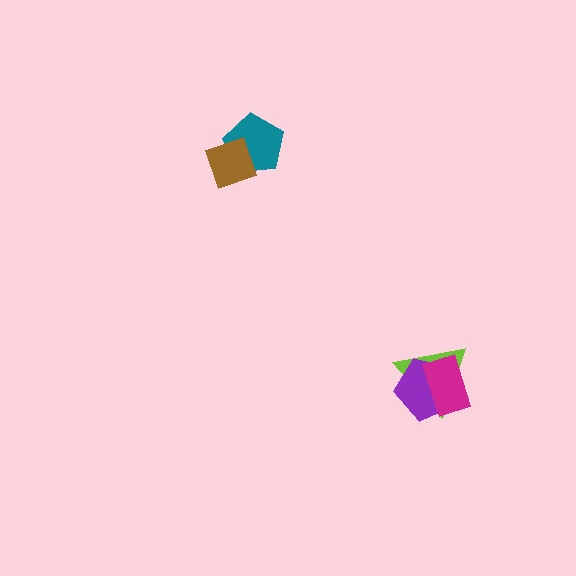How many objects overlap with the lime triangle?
2 objects overlap with the lime triangle.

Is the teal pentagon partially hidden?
Yes, it is partially covered by another shape.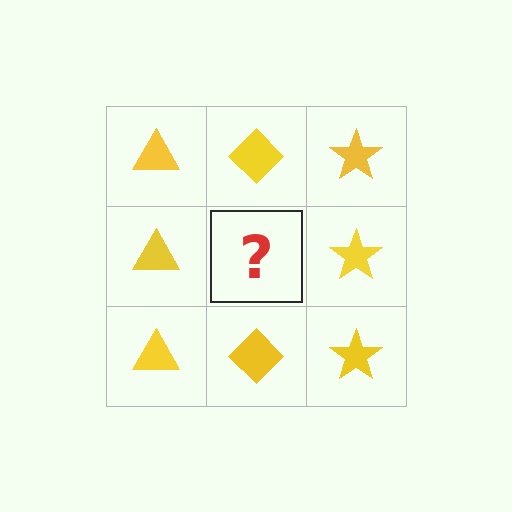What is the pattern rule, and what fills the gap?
The rule is that each column has a consistent shape. The gap should be filled with a yellow diamond.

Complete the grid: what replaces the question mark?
The question mark should be replaced with a yellow diamond.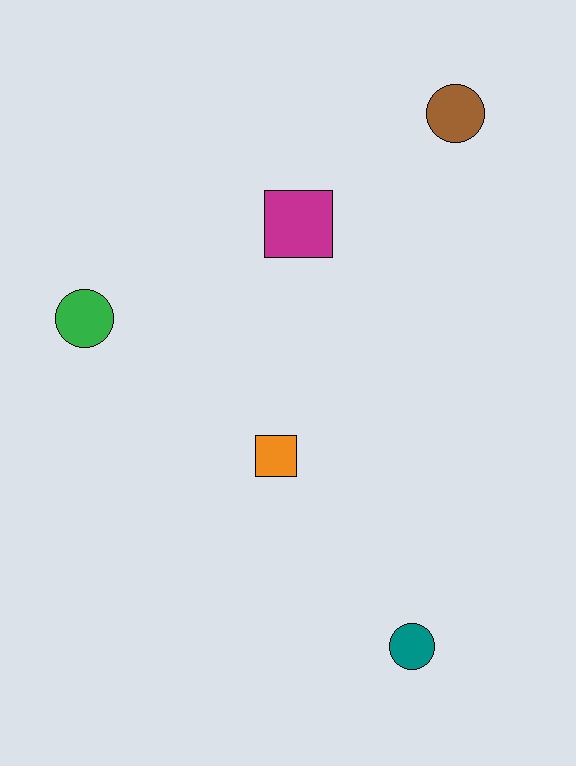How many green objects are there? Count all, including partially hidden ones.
There is 1 green object.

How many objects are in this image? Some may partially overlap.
There are 5 objects.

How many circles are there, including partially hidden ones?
There are 3 circles.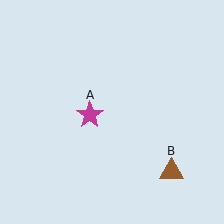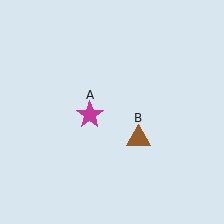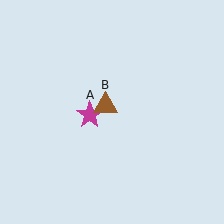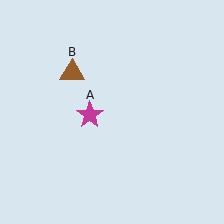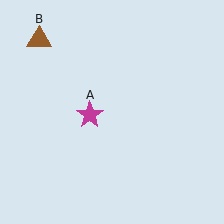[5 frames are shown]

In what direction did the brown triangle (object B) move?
The brown triangle (object B) moved up and to the left.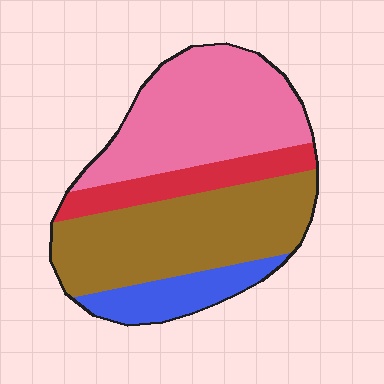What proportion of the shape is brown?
Brown takes up about three eighths (3/8) of the shape.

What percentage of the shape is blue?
Blue covers 12% of the shape.